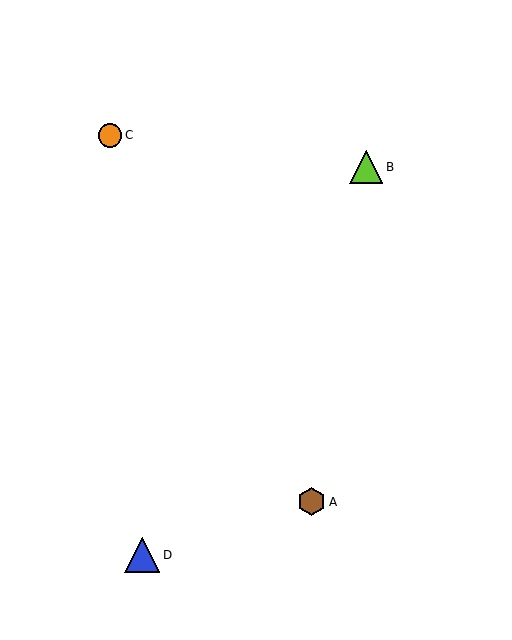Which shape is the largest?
The blue triangle (labeled D) is the largest.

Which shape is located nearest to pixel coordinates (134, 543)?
The blue triangle (labeled D) at (142, 555) is nearest to that location.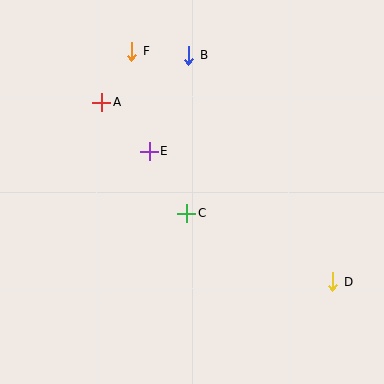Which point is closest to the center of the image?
Point C at (187, 213) is closest to the center.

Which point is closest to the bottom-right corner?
Point D is closest to the bottom-right corner.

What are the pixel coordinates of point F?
Point F is at (132, 51).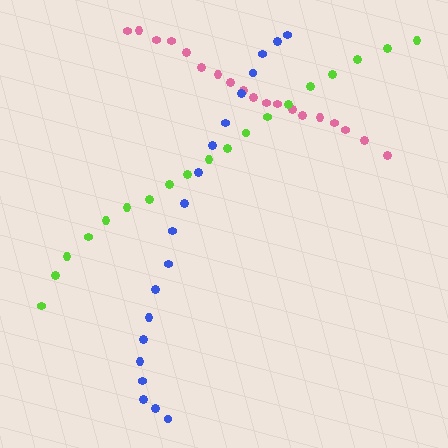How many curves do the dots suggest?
There are 3 distinct paths.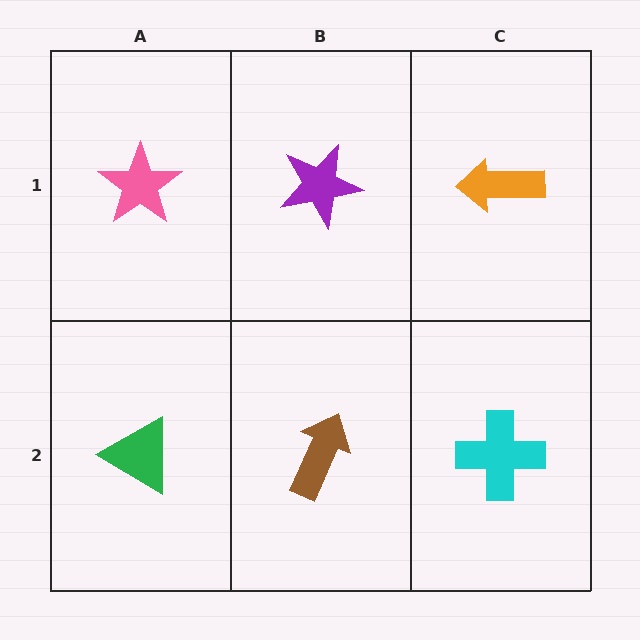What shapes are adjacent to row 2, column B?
A purple star (row 1, column B), a green triangle (row 2, column A), a cyan cross (row 2, column C).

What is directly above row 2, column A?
A pink star.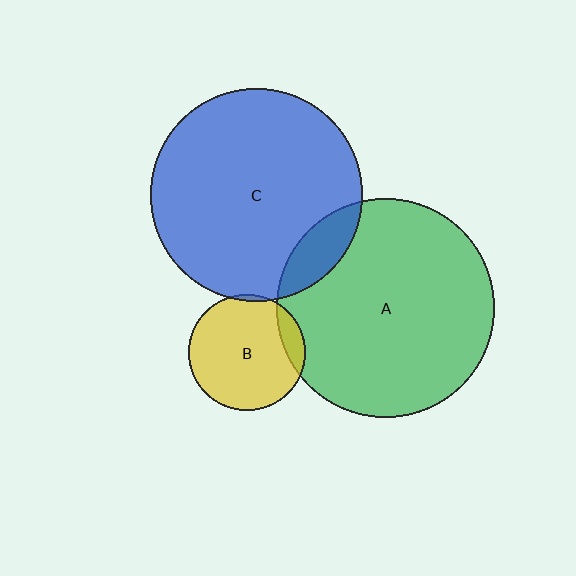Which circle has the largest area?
Circle A (green).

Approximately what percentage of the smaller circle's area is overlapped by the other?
Approximately 10%.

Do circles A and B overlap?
Yes.